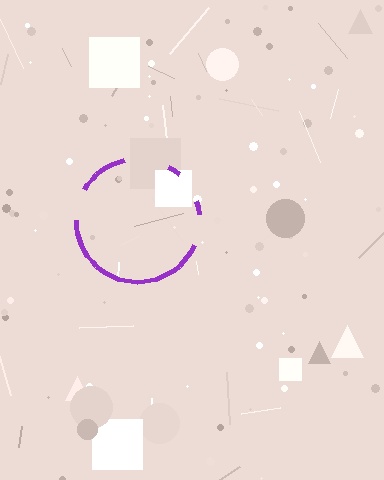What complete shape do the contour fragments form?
The contour fragments form a circle.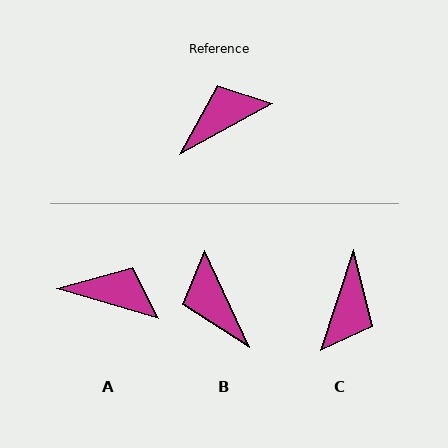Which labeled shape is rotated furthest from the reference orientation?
C, about 137 degrees away.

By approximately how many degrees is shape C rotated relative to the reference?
Approximately 137 degrees clockwise.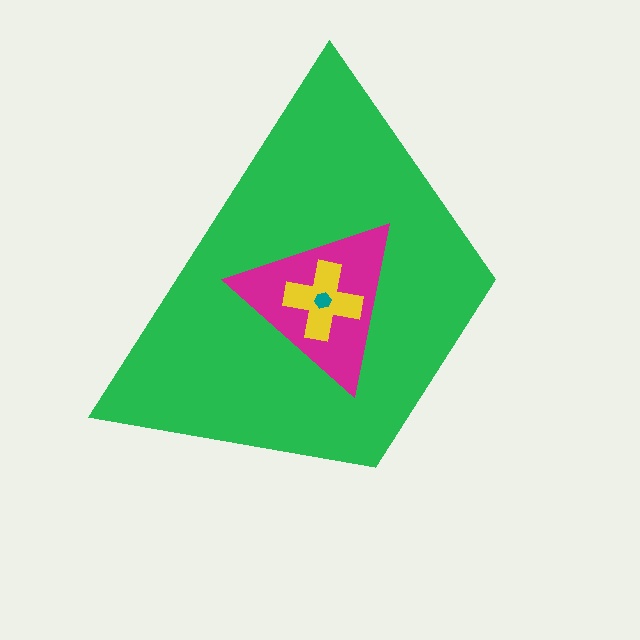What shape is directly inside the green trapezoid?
The magenta triangle.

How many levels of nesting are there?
4.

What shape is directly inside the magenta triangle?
The yellow cross.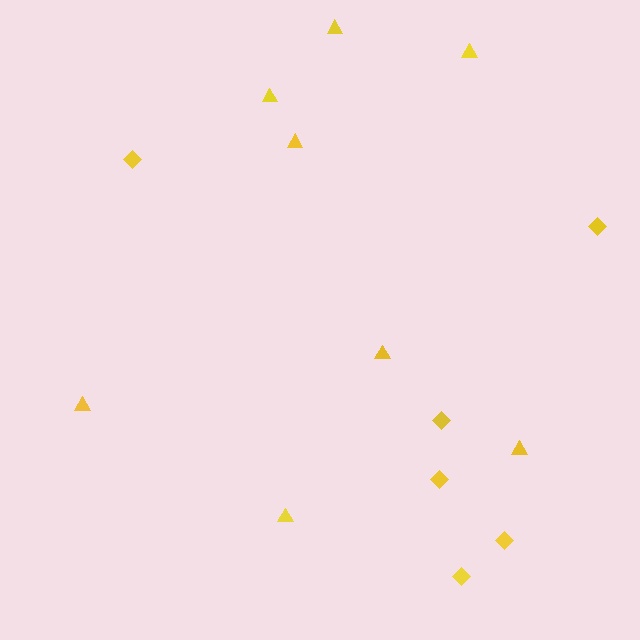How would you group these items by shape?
There are 2 groups: one group of diamonds (6) and one group of triangles (8).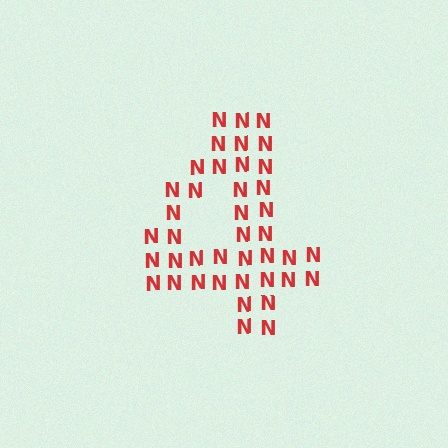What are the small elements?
The small elements are letter N's.